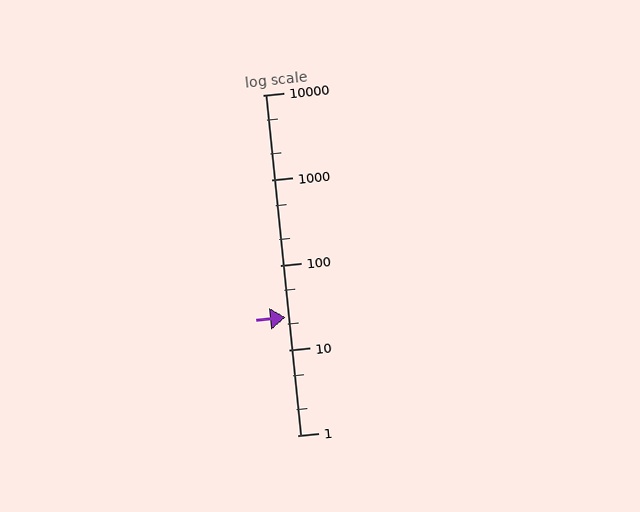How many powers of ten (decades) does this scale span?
The scale spans 4 decades, from 1 to 10000.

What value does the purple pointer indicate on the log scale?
The pointer indicates approximately 24.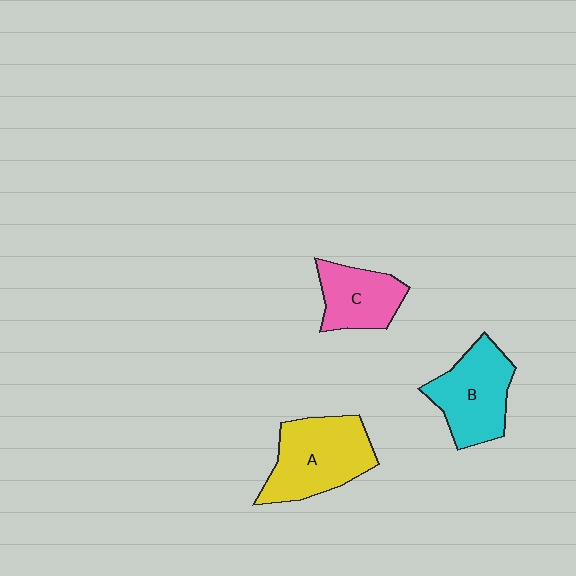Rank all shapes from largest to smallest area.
From largest to smallest: A (yellow), B (cyan), C (pink).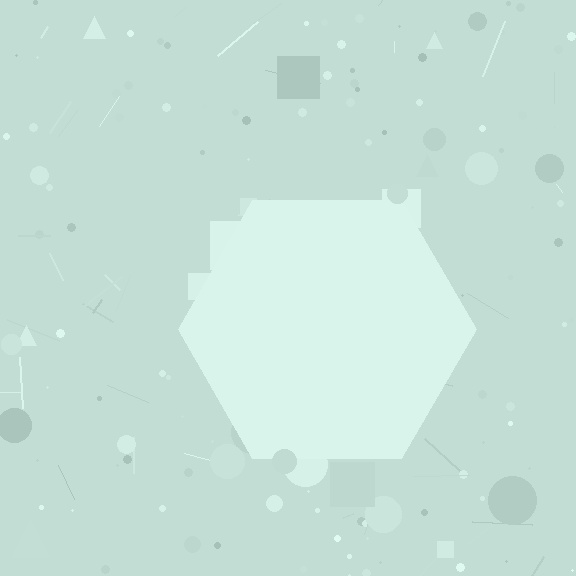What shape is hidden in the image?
A hexagon is hidden in the image.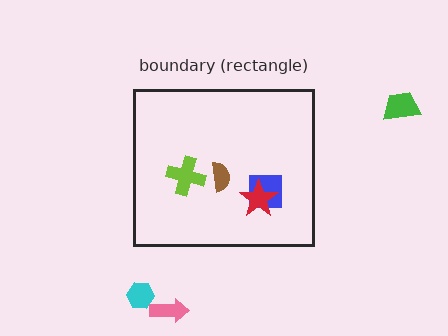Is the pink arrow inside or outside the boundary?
Outside.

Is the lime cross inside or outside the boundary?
Inside.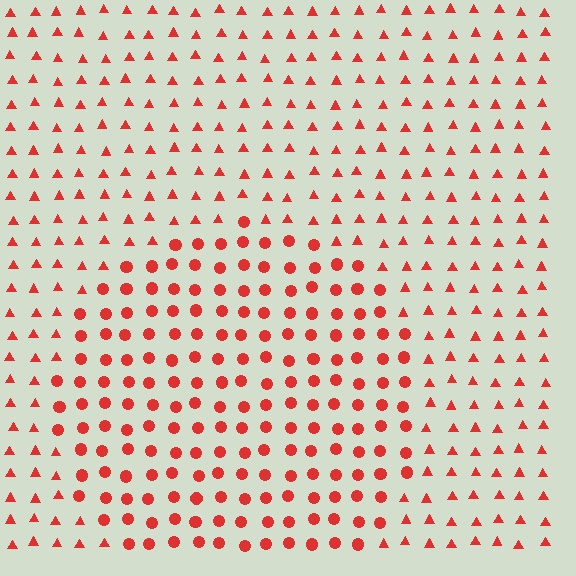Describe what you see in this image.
The image is filled with small red elements arranged in a uniform grid. A circle-shaped region contains circles, while the surrounding area contains triangles. The boundary is defined purely by the change in element shape.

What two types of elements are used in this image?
The image uses circles inside the circle region and triangles outside it.